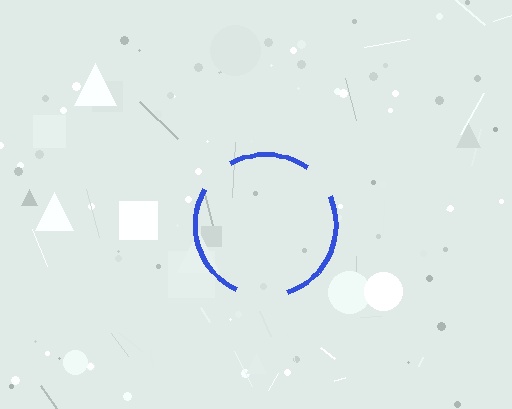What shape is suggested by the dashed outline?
The dashed outline suggests a circle.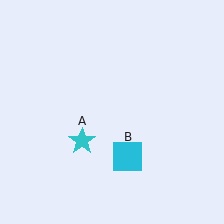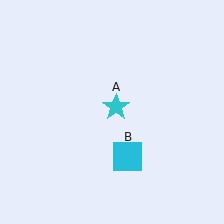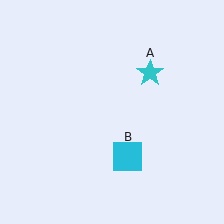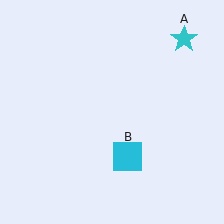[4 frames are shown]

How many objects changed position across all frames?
1 object changed position: cyan star (object A).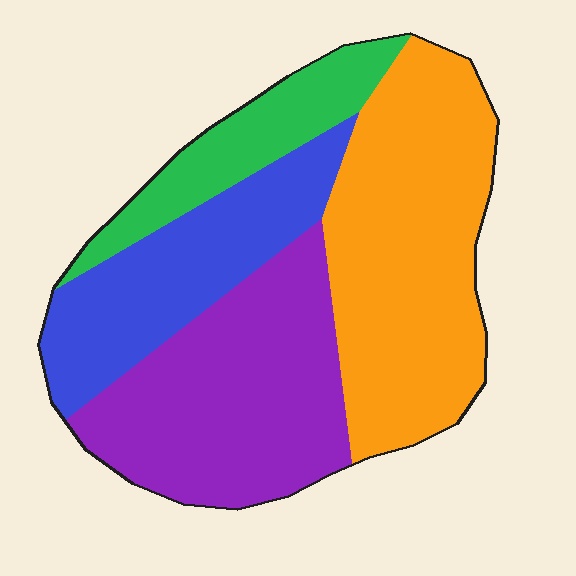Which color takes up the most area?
Orange, at roughly 35%.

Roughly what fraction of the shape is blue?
Blue covers 21% of the shape.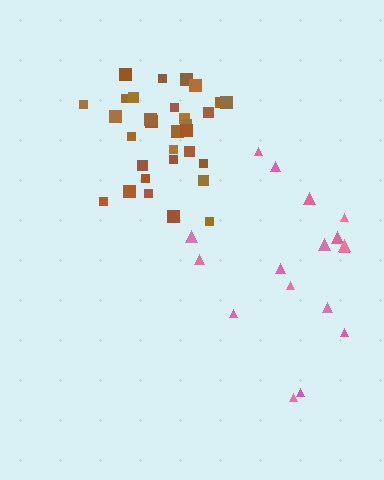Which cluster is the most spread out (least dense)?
Pink.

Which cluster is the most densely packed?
Brown.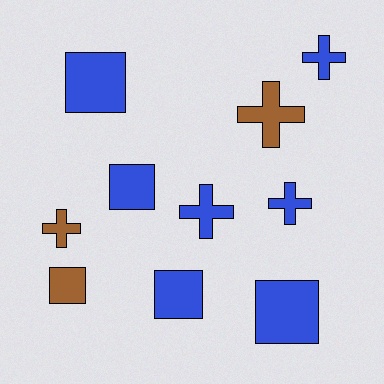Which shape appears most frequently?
Square, with 5 objects.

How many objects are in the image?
There are 10 objects.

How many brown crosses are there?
There are 2 brown crosses.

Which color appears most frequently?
Blue, with 7 objects.